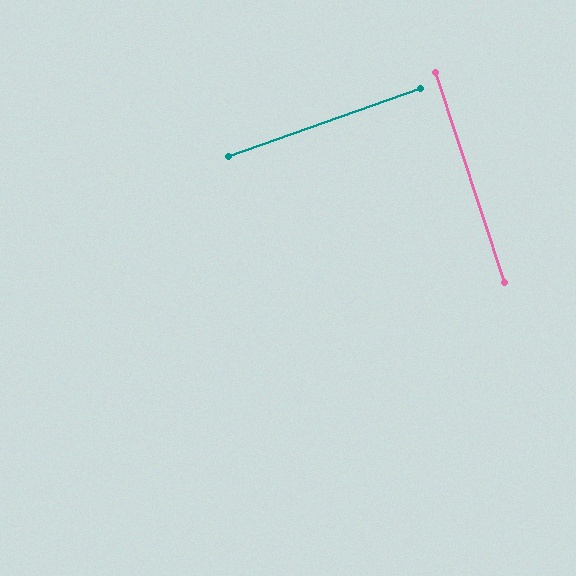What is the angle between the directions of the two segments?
Approximately 88 degrees.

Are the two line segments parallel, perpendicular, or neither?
Perpendicular — they meet at approximately 88°.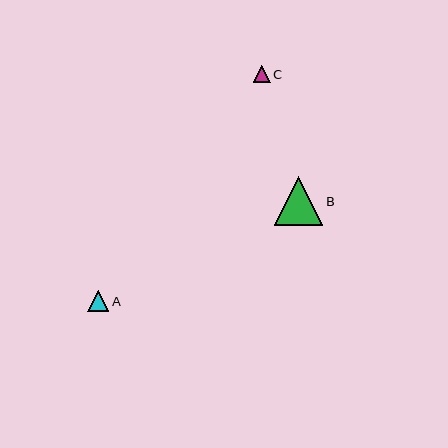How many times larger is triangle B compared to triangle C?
Triangle B is approximately 2.9 times the size of triangle C.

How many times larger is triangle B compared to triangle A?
Triangle B is approximately 2.3 times the size of triangle A.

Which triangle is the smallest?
Triangle C is the smallest with a size of approximately 17 pixels.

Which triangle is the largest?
Triangle B is the largest with a size of approximately 49 pixels.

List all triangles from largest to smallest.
From largest to smallest: B, A, C.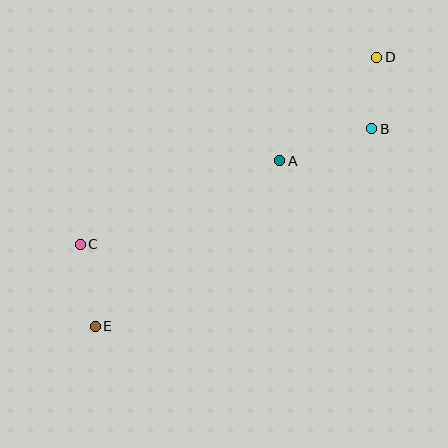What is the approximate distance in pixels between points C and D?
The distance between C and D is approximately 351 pixels.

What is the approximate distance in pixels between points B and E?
The distance between B and E is approximately 340 pixels.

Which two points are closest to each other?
Points B and D are closest to each other.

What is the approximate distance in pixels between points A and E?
The distance between A and E is approximately 248 pixels.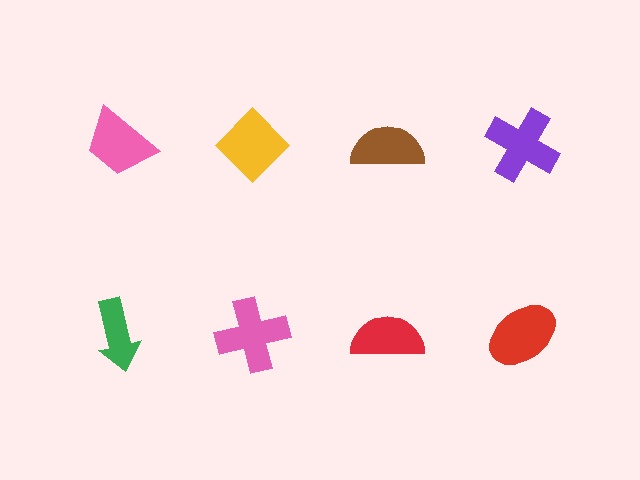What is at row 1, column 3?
A brown semicircle.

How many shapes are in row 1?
4 shapes.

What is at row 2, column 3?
A red semicircle.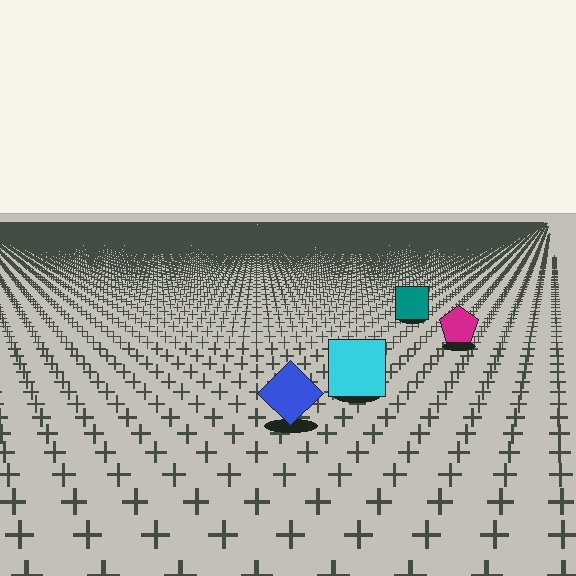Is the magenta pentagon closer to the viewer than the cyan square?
No. The cyan square is closer — you can tell from the texture gradient: the ground texture is coarser near it.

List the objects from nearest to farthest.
From nearest to farthest: the blue diamond, the cyan square, the magenta pentagon, the teal square.